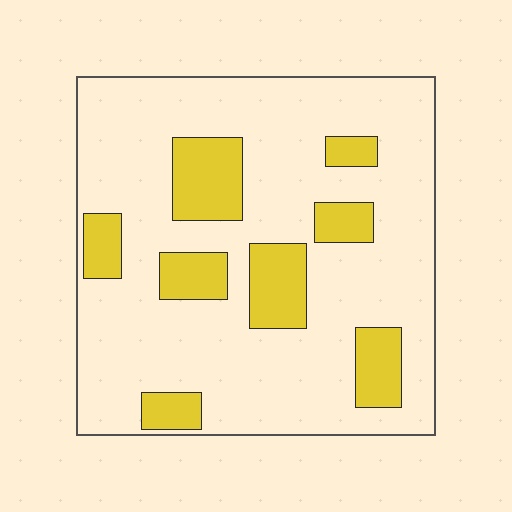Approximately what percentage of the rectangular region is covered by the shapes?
Approximately 20%.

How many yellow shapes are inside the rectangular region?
8.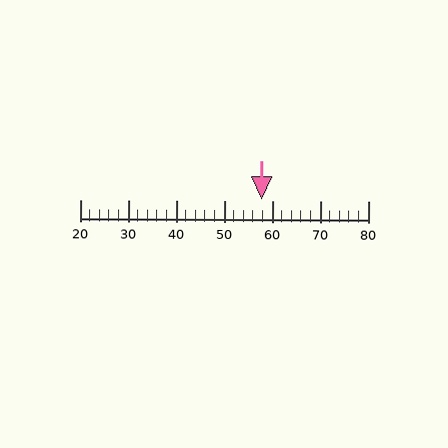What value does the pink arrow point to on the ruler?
The pink arrow points to approximately 58.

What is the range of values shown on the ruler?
The ruler shows values from 20 to 80.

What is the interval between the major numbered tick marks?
The major tick marks are spaced 10 units apart.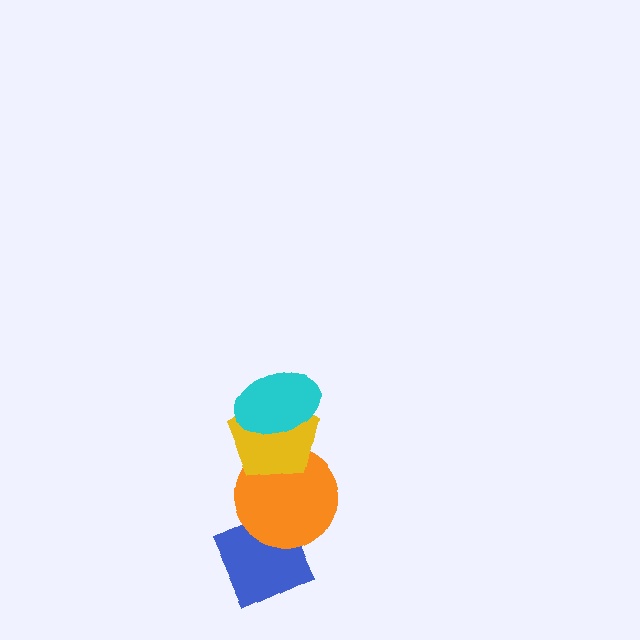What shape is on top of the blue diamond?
The orange circle is on top of the blue diamond.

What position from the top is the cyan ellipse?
The cyan ellipse is 1st from the top.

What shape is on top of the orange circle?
The yellow pentagon is on top of the orange circle.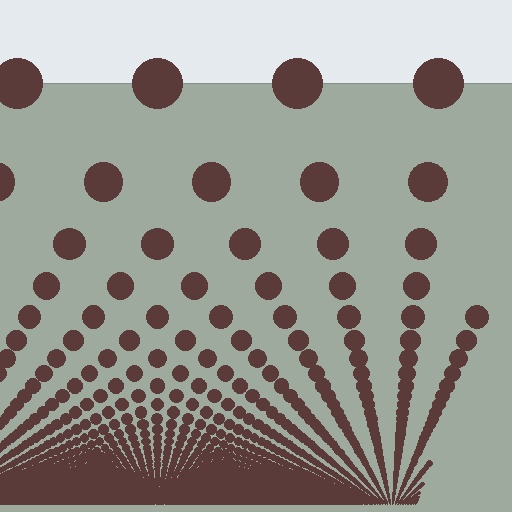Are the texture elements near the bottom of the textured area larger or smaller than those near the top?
Smaller. The gradient is inverted — elements near the bottom are smaller and denser.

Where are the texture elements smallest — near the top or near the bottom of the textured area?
Near the bottom.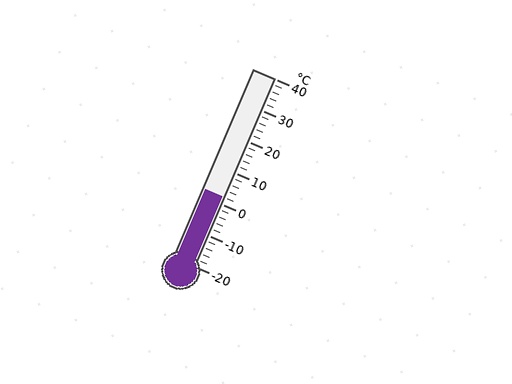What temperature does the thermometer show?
The thermometer shows approximately 2°C.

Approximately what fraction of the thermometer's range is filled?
The thermometer is filled to approximately 35% of its range.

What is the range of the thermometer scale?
The thermometer scale ranges from -20°C to 40°C.